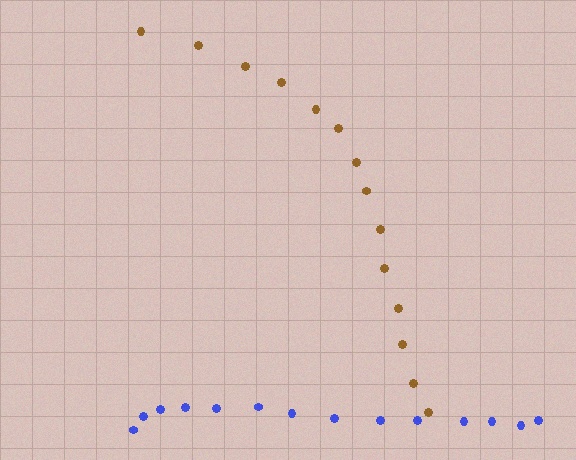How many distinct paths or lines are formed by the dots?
There are 2 distinct paths.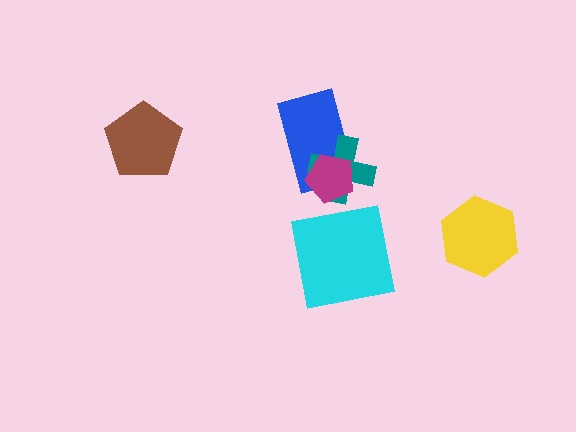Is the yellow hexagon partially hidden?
No, no other shape covers it.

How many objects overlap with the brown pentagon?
0 objects overlap with the brown pentagon.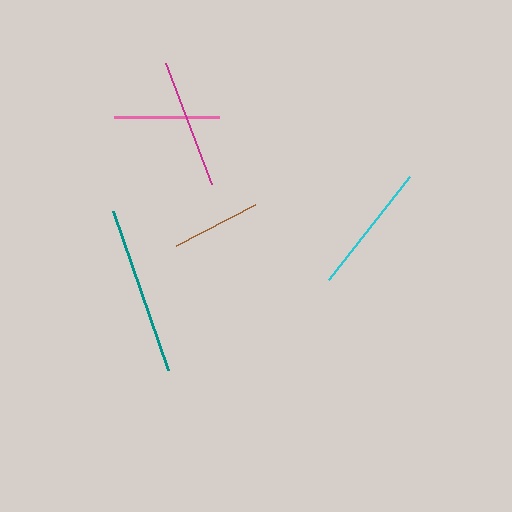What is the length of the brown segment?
The brown segment is approximately 88 pixels long.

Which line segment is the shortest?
The brown line is the shortest at approximately 88 pixels.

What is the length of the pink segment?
The pink segment is approximately 104 pixels long.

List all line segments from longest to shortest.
From longest to shortest: teal, cyan, magenta, pink, brown.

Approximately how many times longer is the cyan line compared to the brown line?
The cyan line is approximately 1.5 times the length of the brown line.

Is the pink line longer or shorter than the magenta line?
The magenta line is longer than the pink line.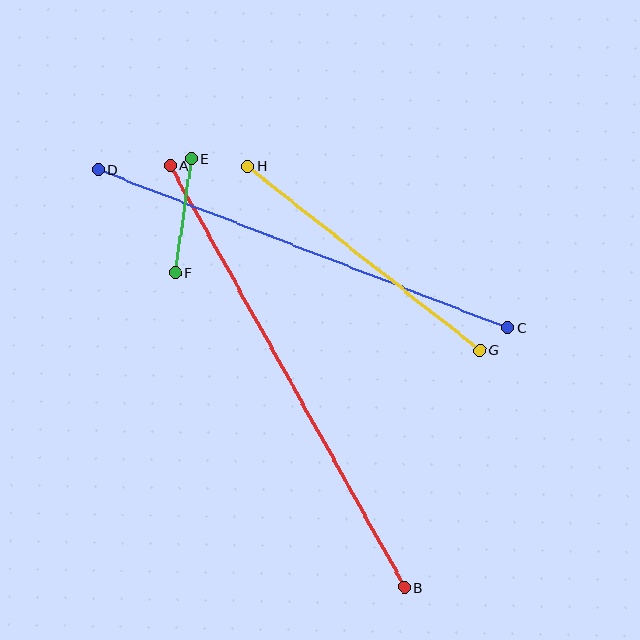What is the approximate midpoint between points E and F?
The midpoint is at approximately (183, 216) pixels.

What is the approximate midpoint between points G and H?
The midpoint is at approximately (364, 258) pixels.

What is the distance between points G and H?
The distance is approximately 296 pixels.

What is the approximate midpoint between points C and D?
The midpoint is at approximately (303, 249) pixels.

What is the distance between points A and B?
The distance is approximately 483 pixels.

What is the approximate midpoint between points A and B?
The midpoint is at approximately (287, 377) pixels.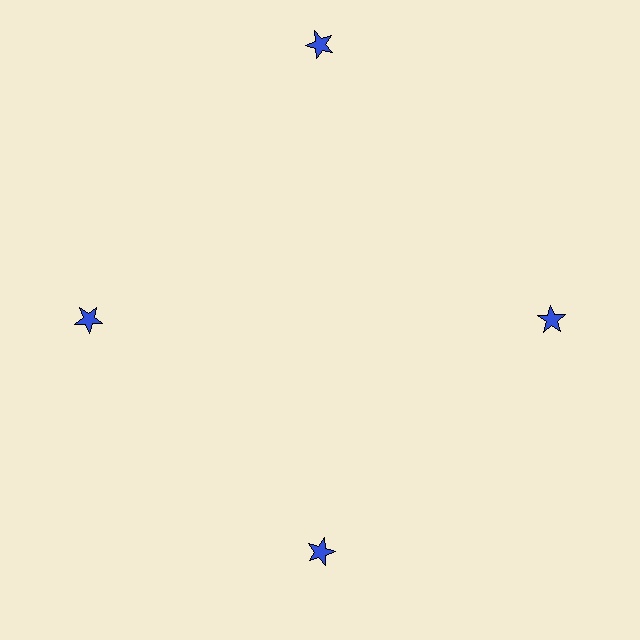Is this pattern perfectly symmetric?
No. The 4 blue stars are arranged in a ring, but one element near the 12 o'clock position is pushed outward from the center, breaking the 4-fold rotational symmetry.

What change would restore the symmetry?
The symmetry would be restored by moving it inward, back onto the ring so that all 4 stars sit at equal angles and equal distance from the center.